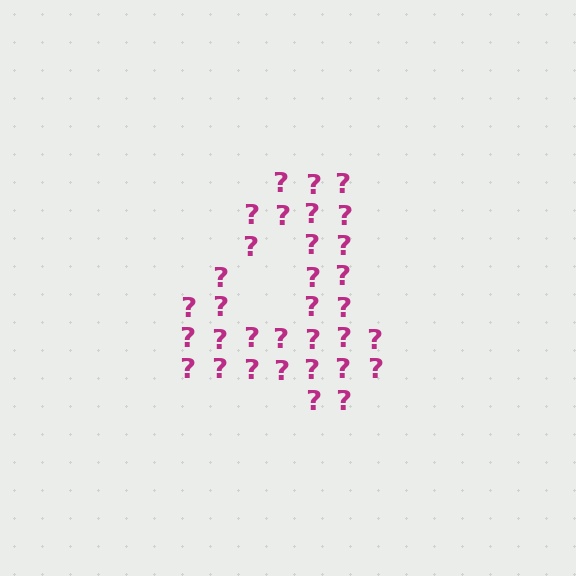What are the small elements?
The small elements are question marks.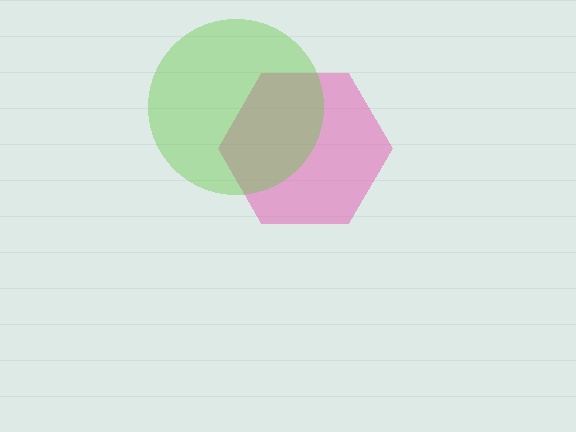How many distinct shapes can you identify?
There are 2 distinct shapes: a pink hexagon, a lime circle.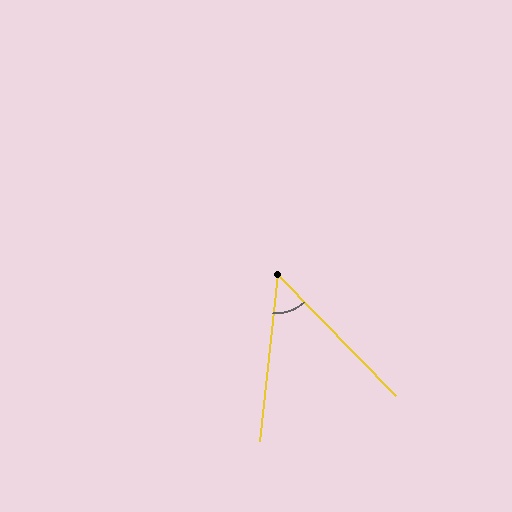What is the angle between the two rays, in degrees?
Approximately 51 degrees.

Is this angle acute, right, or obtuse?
It is acute.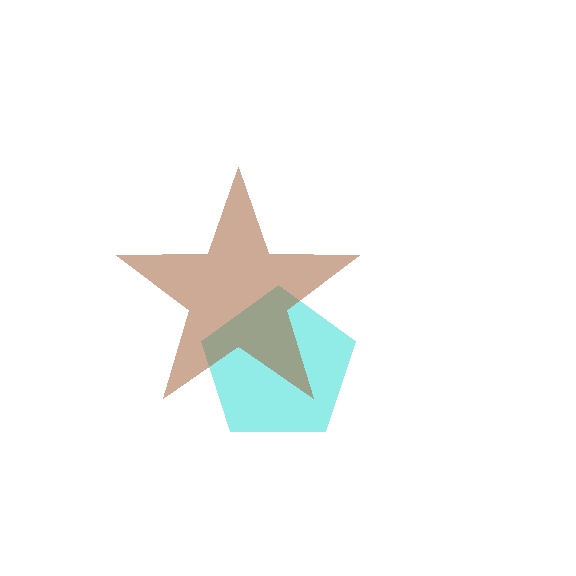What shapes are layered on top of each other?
The layered shapes are: a cyan pentagon, a brown star.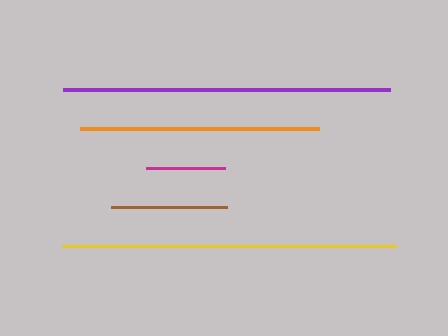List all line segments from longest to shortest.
From longest to shortest: yellow, purple, orange, brown, magenta.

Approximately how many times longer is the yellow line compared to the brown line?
The yellow line is approximately 2.9 times the length of the brown line.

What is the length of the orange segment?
The orange segment is approximately 239 pixels long.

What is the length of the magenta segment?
The magenta segment is approximately 79 pixels long.